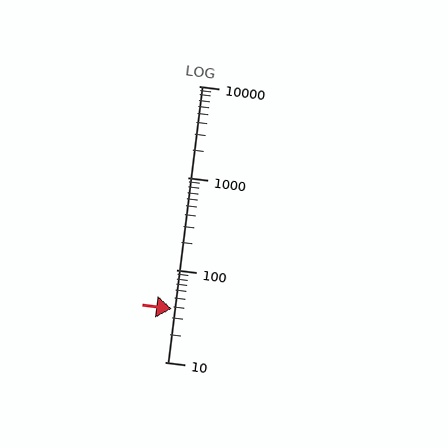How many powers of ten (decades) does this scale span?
The scale spans 3 decades, from 10 to 10000.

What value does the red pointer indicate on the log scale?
The pointer indicates approximately 38.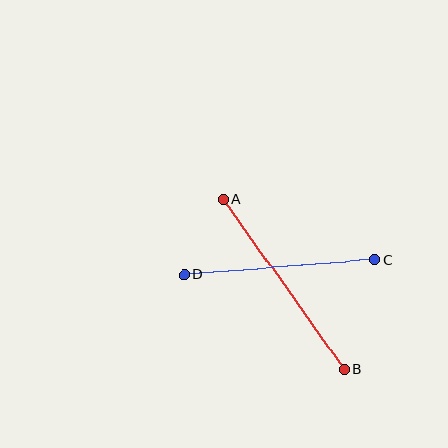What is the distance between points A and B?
The distance is approximately 209 pixels.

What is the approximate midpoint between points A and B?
The midpoint is at approximately (284, 284) pixels.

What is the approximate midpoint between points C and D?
The midpoint is at approximately (279, 267) pixels.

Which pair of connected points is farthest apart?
Points A and B are farthest apart.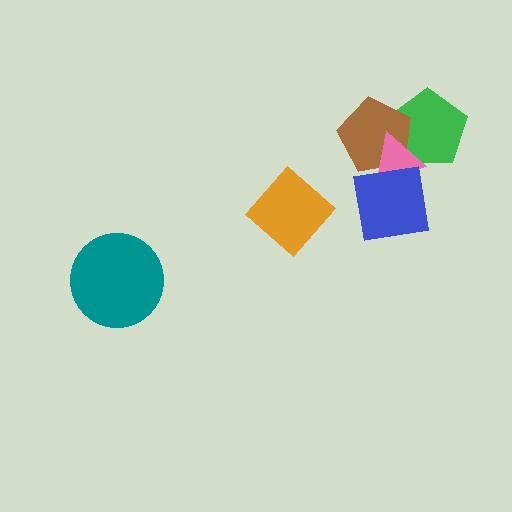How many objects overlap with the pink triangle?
3 objects overlap with the pink triangle.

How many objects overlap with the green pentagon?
2 objects overlap with the green pentagon.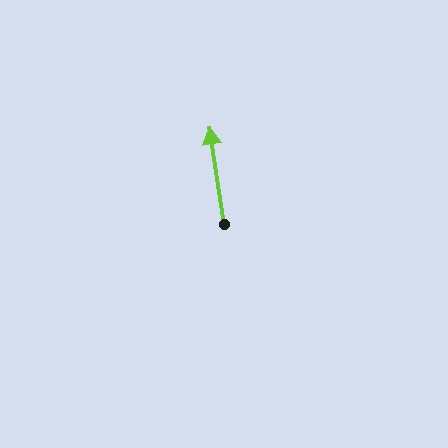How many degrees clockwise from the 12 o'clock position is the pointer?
Approximately 352 degrees.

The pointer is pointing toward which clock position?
Roughly 12 o'clock.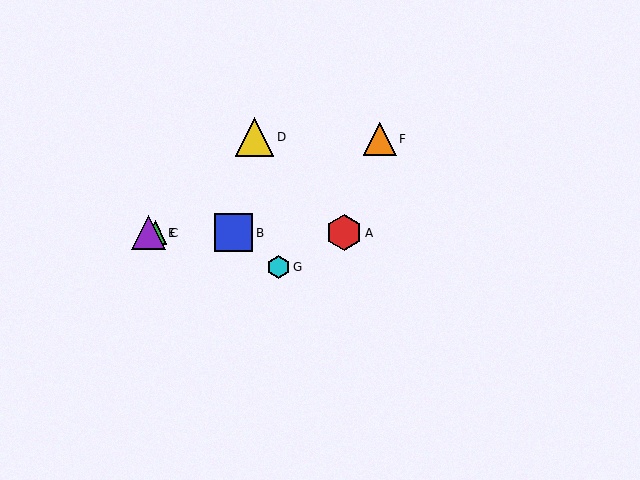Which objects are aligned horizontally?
Objects A, B, C, E are aligned horizontally.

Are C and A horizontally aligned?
Yes, both are at y≈233.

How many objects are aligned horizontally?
4 objects (A, B, C, E) are aligned horizontally.